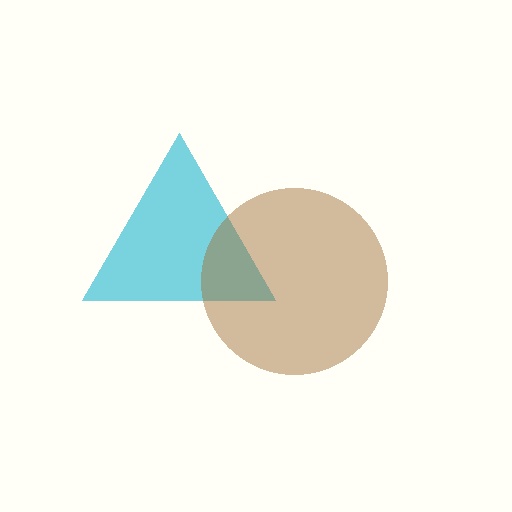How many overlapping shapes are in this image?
There are 2 overlapping shapes in the image.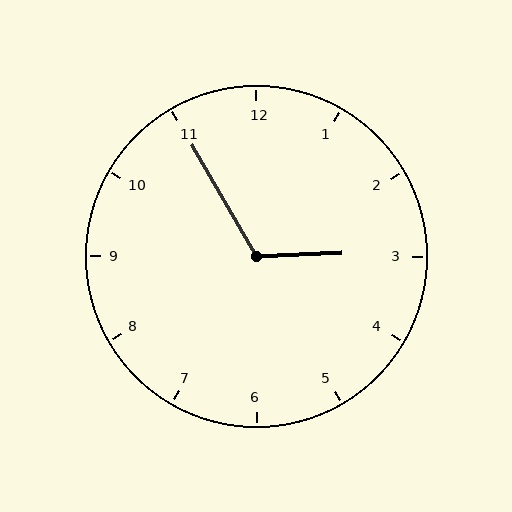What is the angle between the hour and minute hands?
Approximately 118 degrees.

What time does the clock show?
2:55.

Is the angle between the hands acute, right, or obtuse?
It is obtuse.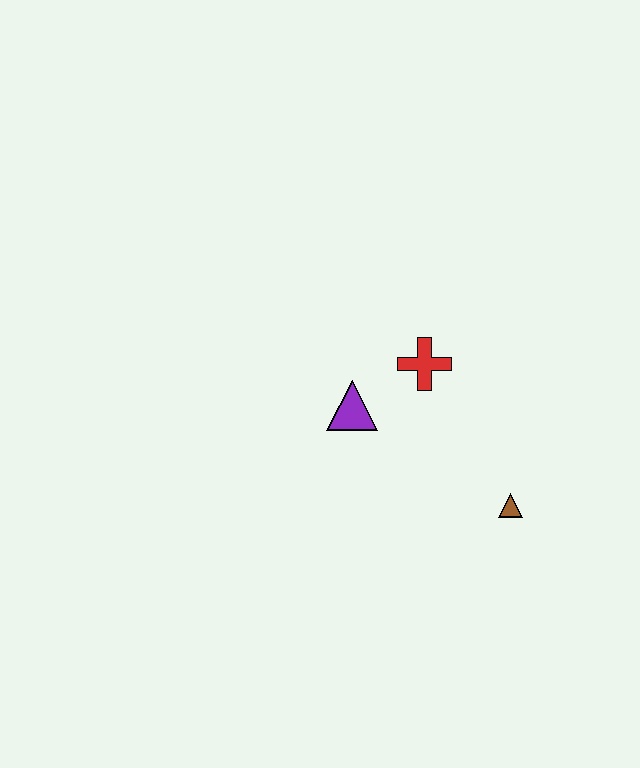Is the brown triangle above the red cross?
No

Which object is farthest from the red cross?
The brown triangle is farthest from the red cross.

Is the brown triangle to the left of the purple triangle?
No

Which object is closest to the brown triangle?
The red cross is closest to the brown triangle.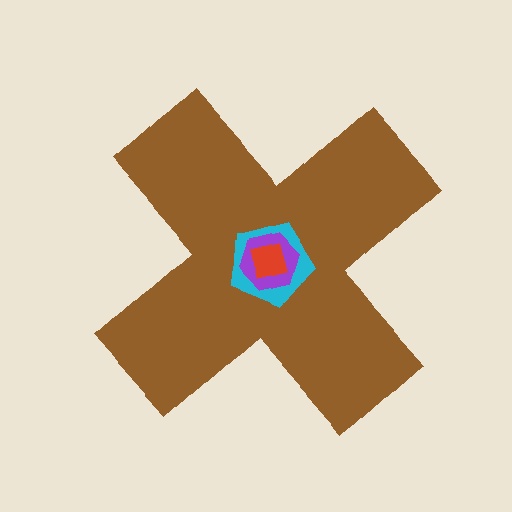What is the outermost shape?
The brown cross.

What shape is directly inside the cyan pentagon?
The purple hexagon.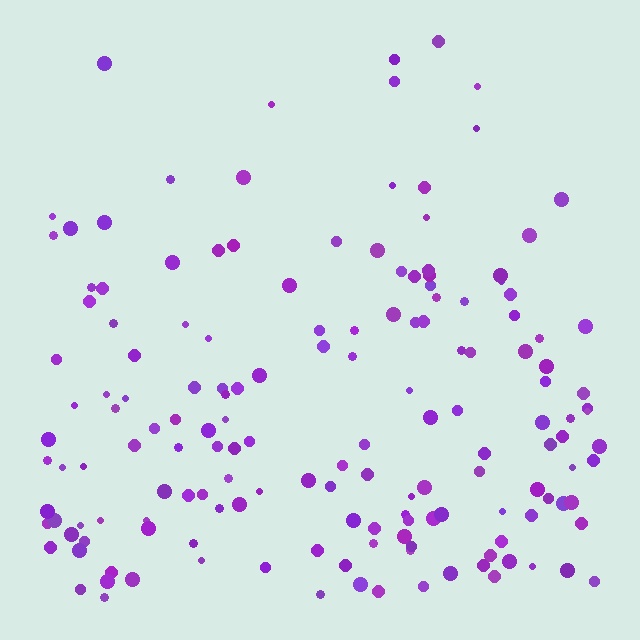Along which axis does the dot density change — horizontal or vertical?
Vertical.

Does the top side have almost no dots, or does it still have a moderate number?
Still a moderate number, just noticeably fewer than the bottom.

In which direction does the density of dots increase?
From top to bottom, with the bottom side densest.